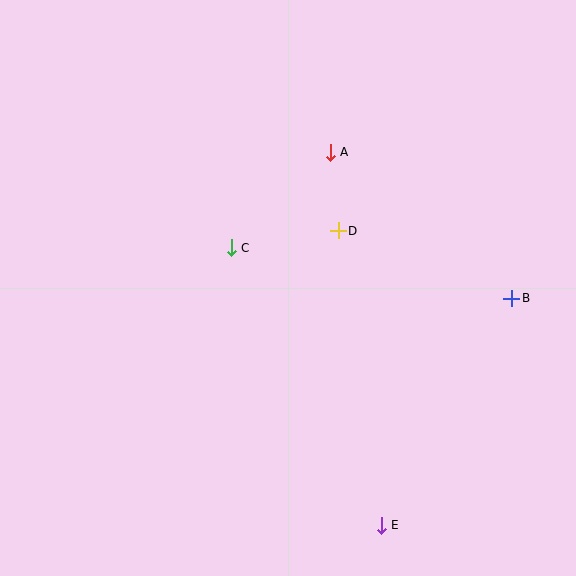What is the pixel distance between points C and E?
The distance between C and E is 316 pixels.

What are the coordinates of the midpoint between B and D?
The midpoint between B and D is at (425, 265).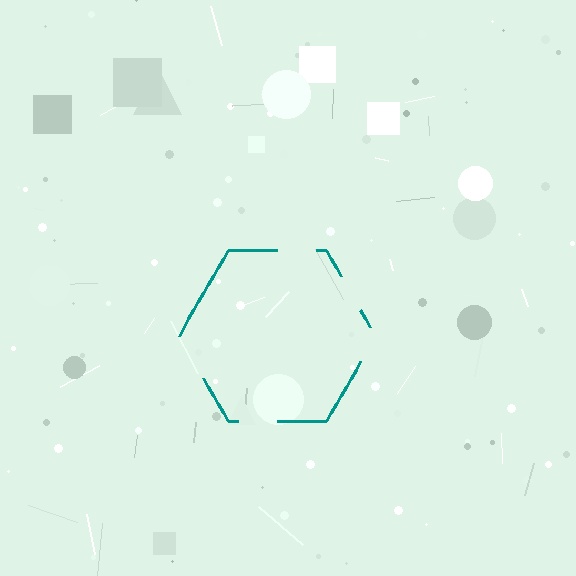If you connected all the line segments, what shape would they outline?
They would outline a hexagon.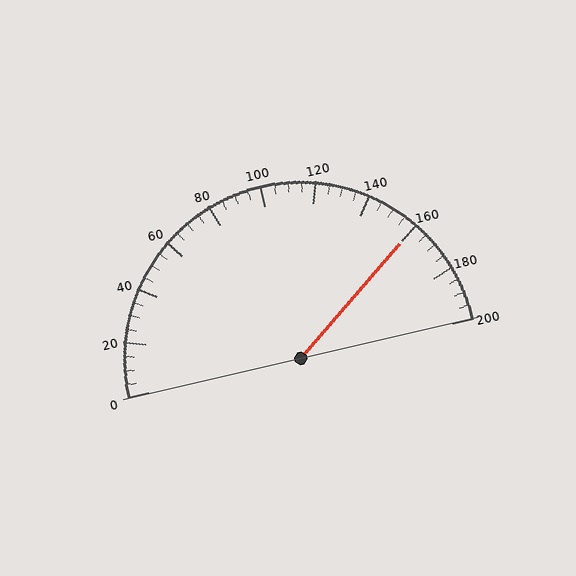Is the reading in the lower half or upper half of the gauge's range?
The reading is in the upper half of the range (0 to 200).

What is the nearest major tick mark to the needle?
The nearest major tick mark is 160.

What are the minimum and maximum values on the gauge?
The gauge ranges from 0 to 200.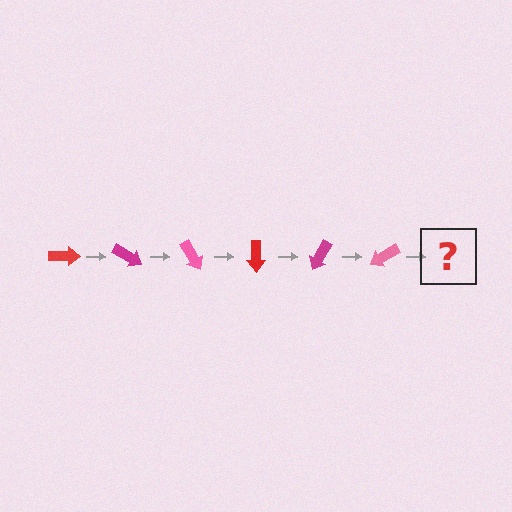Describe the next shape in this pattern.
It should be a red arrow, rotated 180 degrees from the start.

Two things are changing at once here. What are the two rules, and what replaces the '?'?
The two rules are that it rotates 30 degrees each step and the color cycles through red, magenta, and pink. The '?' should be a red arrow, rotated 180 degrees from the start.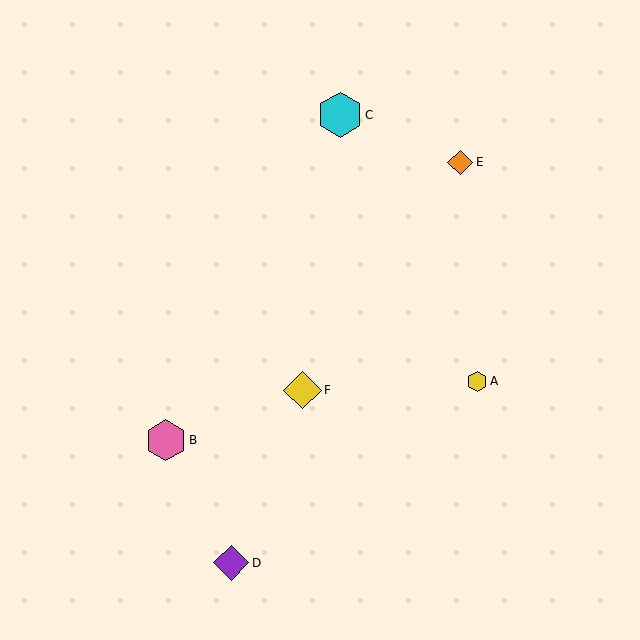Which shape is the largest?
The cyan hexagon (labeled C) is the largest.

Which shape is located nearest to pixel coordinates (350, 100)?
The cyan hexagon (labeled C) at (340, 115) is nearest to that location.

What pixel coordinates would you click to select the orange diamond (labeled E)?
Click at (460, 162) to select the orange diamond E.